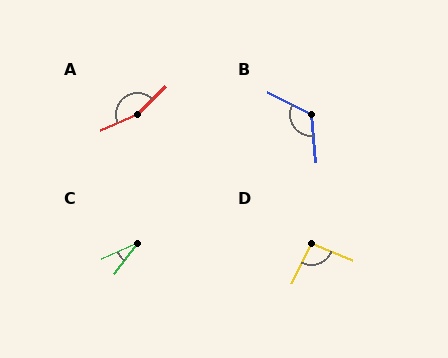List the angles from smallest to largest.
C (28°), D (94°), B (122°), A (159°).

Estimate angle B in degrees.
Approximately 122 degrees.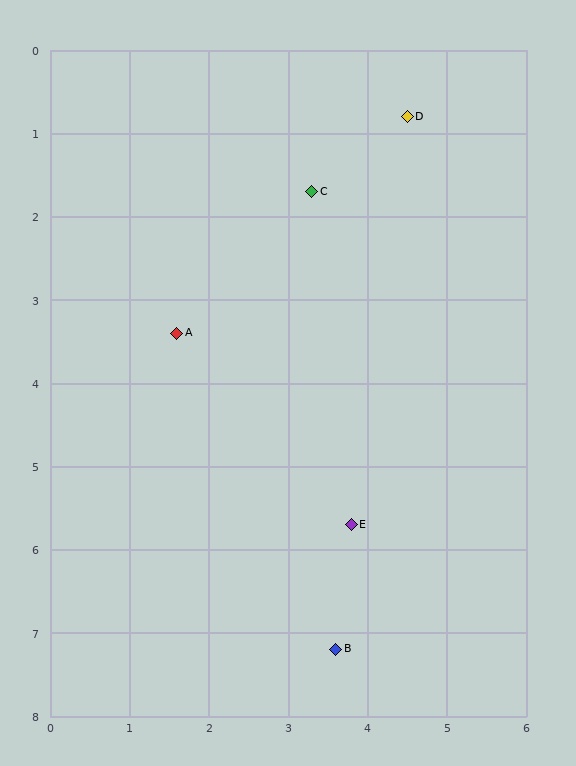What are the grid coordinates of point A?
Point A is at approximately (1.6, 3.4).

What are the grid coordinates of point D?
Point D is at approximately (4.5, 0.8).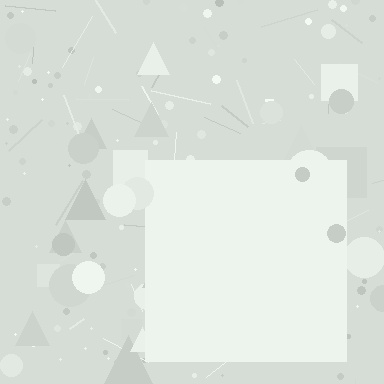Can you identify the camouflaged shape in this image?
The camouflaged shape is a square.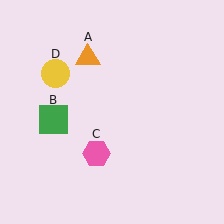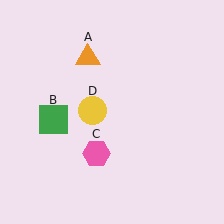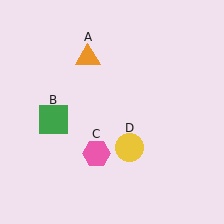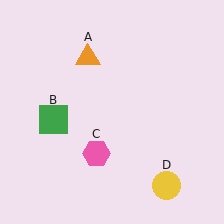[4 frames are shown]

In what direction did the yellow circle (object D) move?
The yellow circle (object D) moved down and to the right.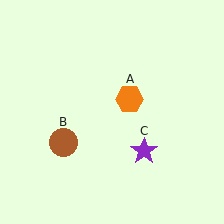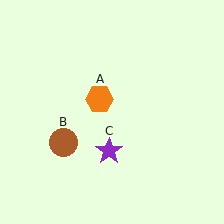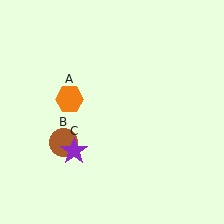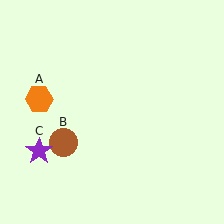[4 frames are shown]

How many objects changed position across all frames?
2 objects changed position: orange hexagon (object A), purple star (object C).